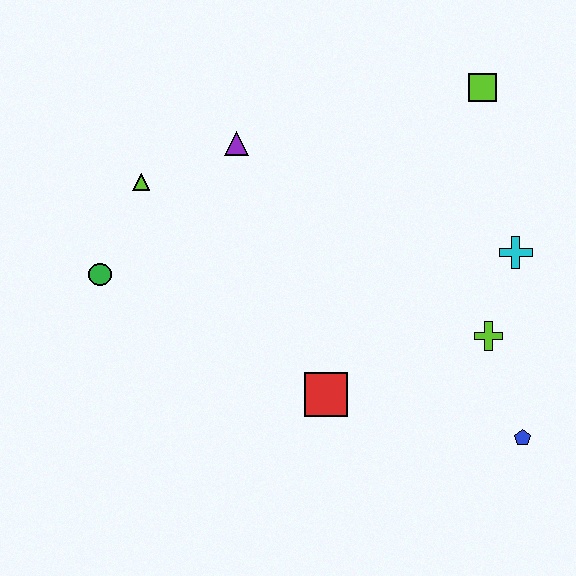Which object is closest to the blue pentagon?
The lime cross is closest to the blue pentagon.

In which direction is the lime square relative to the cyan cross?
The lime square is above the cyan cross.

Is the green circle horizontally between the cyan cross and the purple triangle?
No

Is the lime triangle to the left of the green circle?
No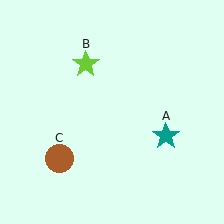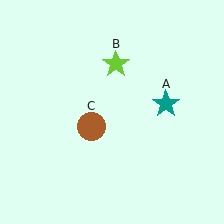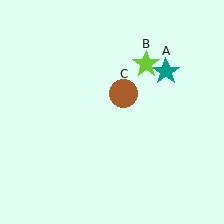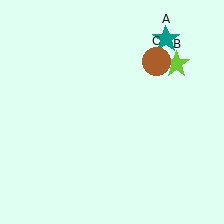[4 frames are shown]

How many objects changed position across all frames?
3 objects changed position: teal star (object A), lime star (object B), brown circle (object C).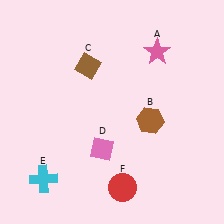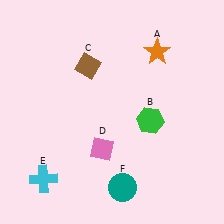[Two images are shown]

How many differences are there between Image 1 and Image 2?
There are 3 differences between the two images.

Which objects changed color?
A changed from pink to orange. B changed from brown to green. F changed from red to teal.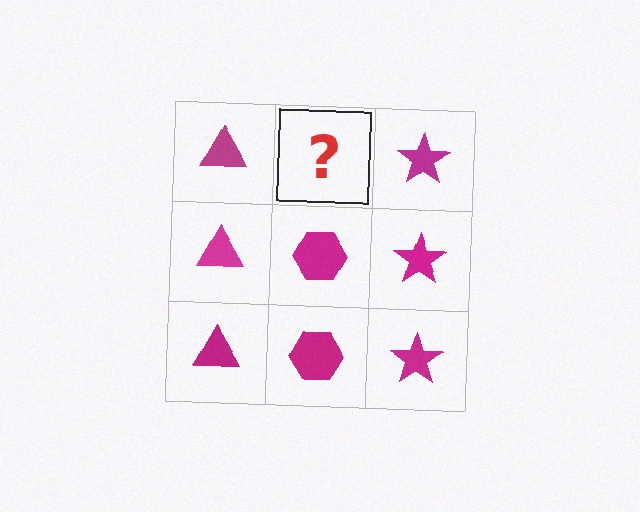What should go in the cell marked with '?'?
The missing cell should contain a magenta hexagon.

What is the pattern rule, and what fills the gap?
The rule is that each column has a consistent shape. The gap should be filled with a magenta hexagon.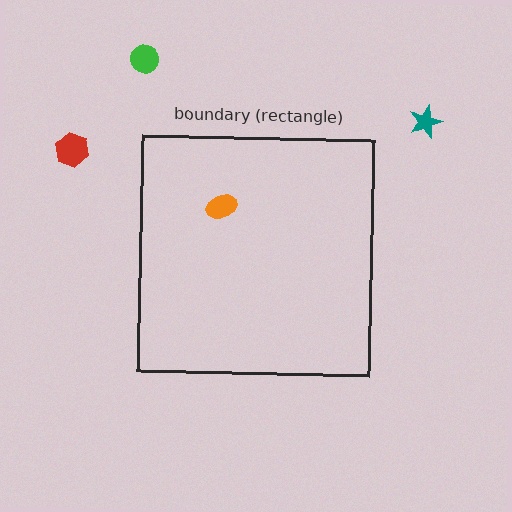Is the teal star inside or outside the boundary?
Outside.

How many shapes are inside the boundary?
1 inside, 3 outside.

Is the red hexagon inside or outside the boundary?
Outside.